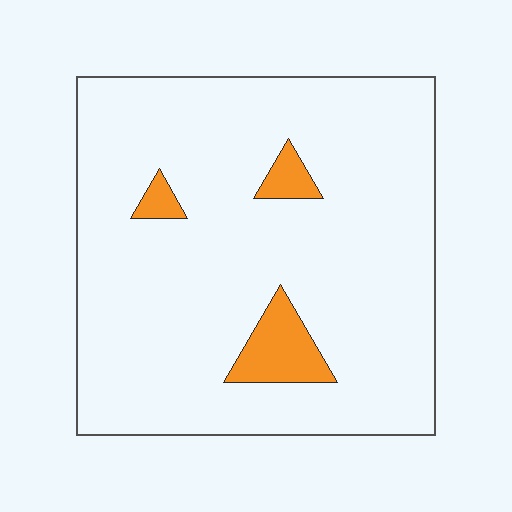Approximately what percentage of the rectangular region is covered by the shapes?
Approximately 5%.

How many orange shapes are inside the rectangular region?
3.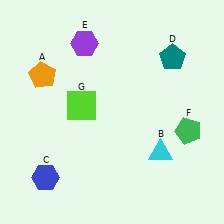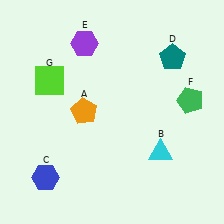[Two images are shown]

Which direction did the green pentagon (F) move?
The green pentagon (F) moved up.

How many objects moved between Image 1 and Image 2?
3 objects moved between the two images.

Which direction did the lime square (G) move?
The lime square (G) moved left.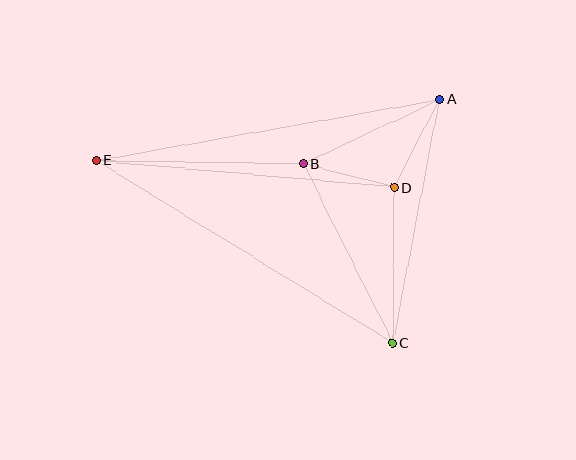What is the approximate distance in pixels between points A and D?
The distance between A and D is approximately 99 pixels.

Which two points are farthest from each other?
Points A and E are farthest from each other.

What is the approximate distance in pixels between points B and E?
The distance between B and E is approximately 207 pixels.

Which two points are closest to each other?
Points B and D are closest to each other.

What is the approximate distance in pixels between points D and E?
The distance between D and E is approximately 299 pixels.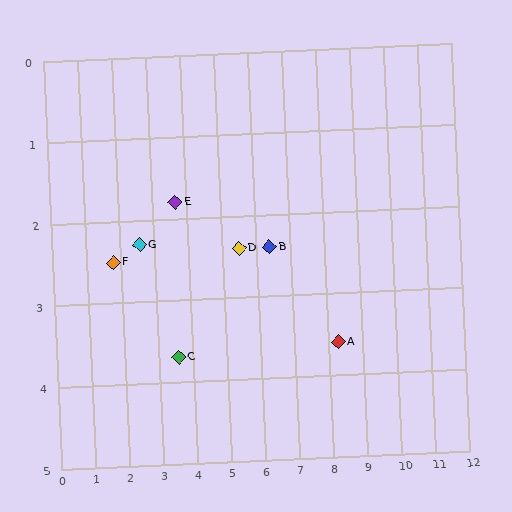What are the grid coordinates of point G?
Point G is at approximately (2.6, 2.3).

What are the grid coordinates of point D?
Point D is at approximately (5.5, 2.4).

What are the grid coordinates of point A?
Point A is at approximately (8.3, 3.6).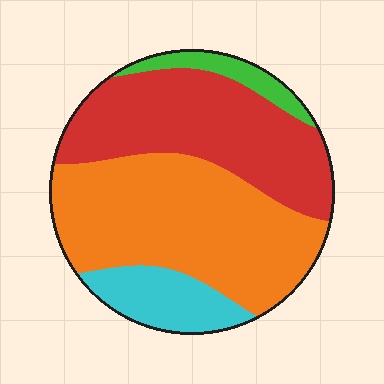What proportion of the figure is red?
Red takes up about three eighths (3/8) of the figure.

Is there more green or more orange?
Orange.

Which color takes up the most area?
Orange, at roughly 45%.